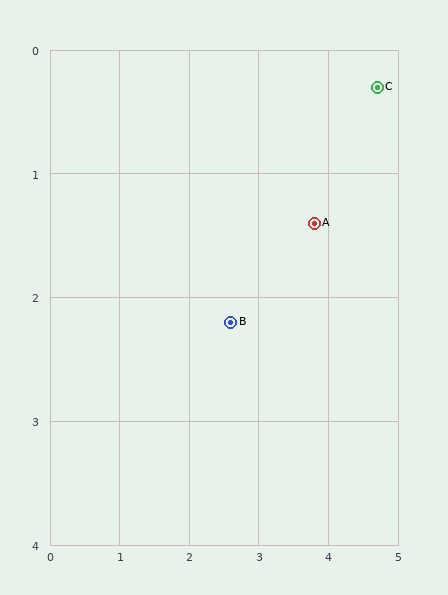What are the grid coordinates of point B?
Point B is at approximately (2.6, 2.2).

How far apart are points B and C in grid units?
Points B and C are about 2.8 grid units apart.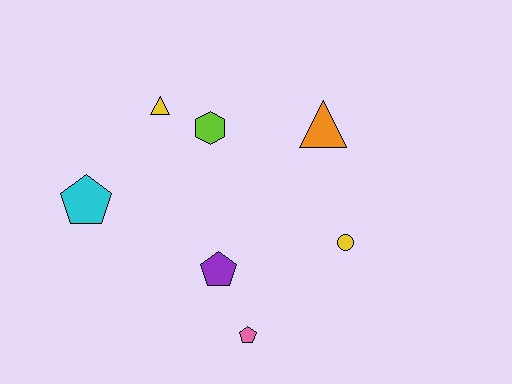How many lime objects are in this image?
There is 1 lime object.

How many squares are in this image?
There are no squares.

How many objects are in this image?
There are 7 objects.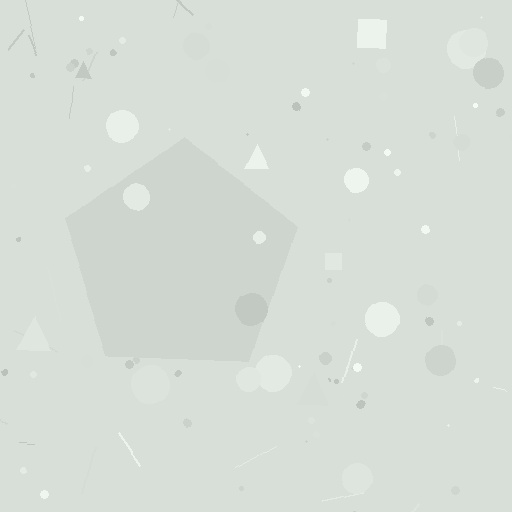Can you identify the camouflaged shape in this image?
The camouflaged shape is a pentagon.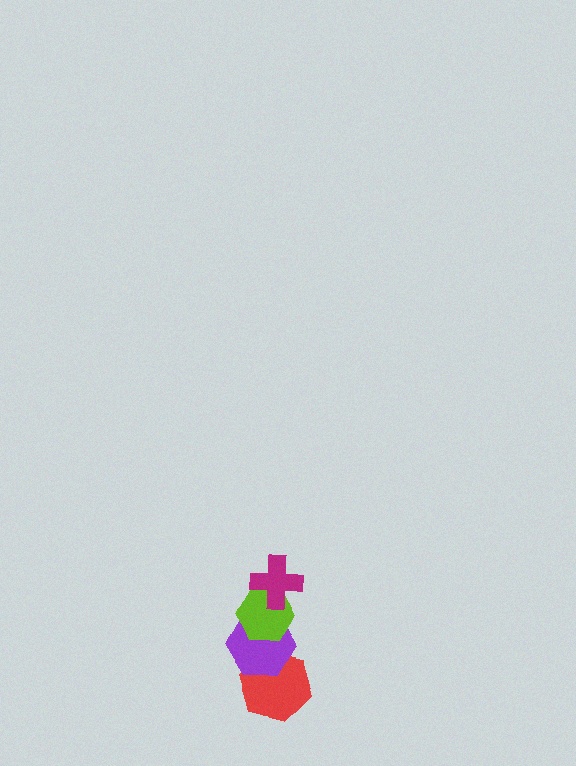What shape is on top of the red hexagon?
The purple hexagon is on top of the red hexagon.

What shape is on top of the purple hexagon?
The lime hexagon is on top of the purple hexagon.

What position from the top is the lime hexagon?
The lime hexagon is 2nd from the top.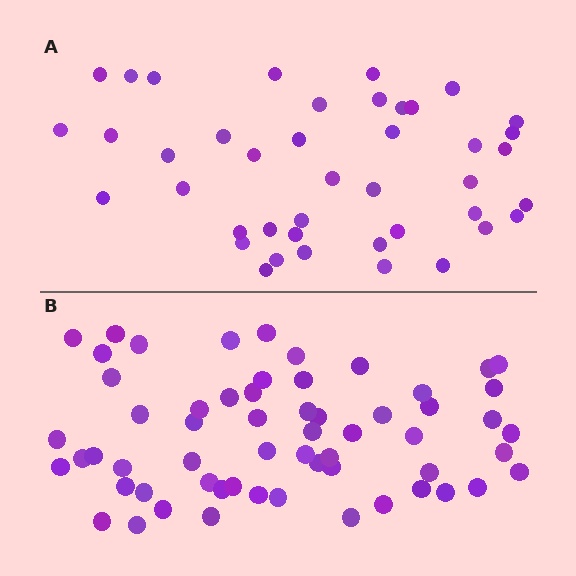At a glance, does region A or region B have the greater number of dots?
Region B (the bottom region) has more dots.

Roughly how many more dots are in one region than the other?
Region B has approximately 20 more dots than region A.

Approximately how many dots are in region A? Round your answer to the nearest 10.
About 40 dots. (The exact count is 42, which rounds to 40.)